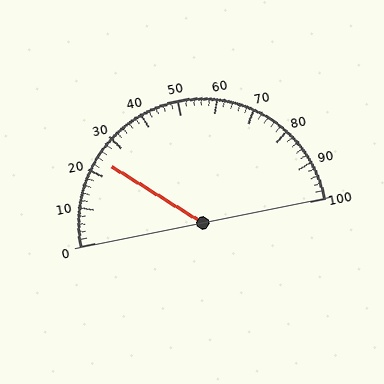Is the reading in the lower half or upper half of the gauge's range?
The reading is in the lower half of the range (0 to 100).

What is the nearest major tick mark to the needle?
The nearest major tick mark is 20.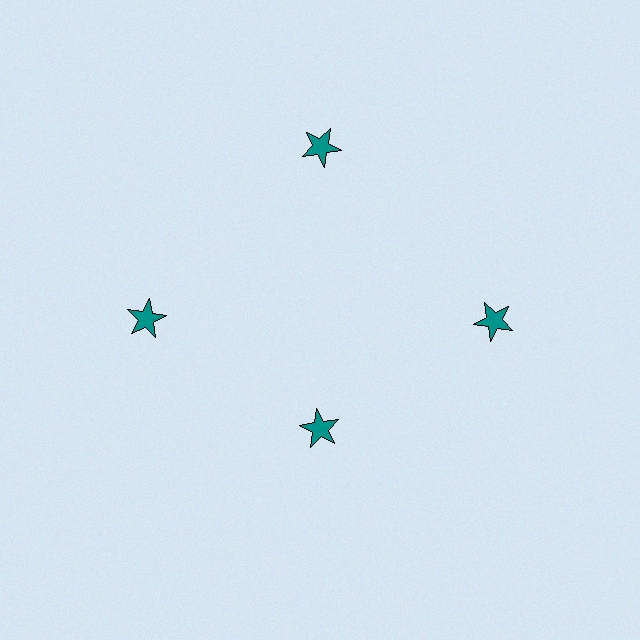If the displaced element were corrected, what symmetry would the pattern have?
It would have 4-fold rotational symmetry — the pattern would map onto itself every 90 degrees.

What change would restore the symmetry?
The symmetry would be restored by moving it outward, back onto the ring so that all 4 stars sit at equal angles and equal distance from the center.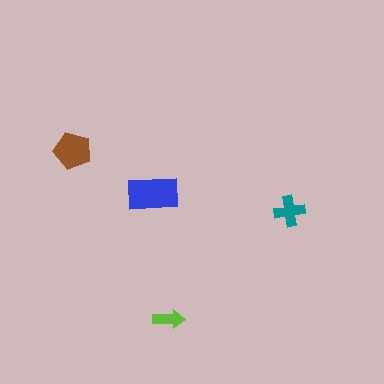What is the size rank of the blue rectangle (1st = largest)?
1st.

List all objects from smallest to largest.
The lime arrow, the teal cross, the brown pentagon, the blue rectangle.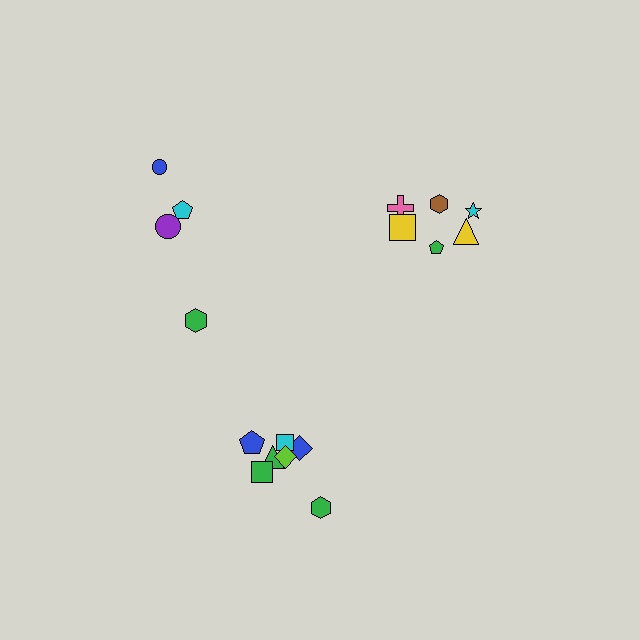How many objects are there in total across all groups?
There are 17 objects.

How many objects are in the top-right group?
There are 6 objects.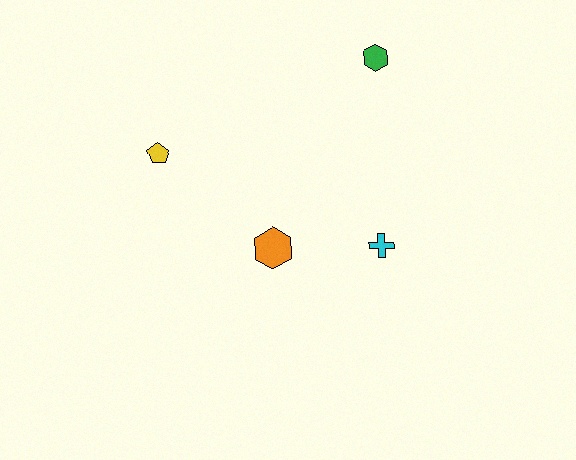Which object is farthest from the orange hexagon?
The green hexagon is farthest from the orange hexagon.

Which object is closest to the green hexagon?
The cyan cross is closest to the green hexagon.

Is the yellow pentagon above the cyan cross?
Yes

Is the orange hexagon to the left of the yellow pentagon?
No